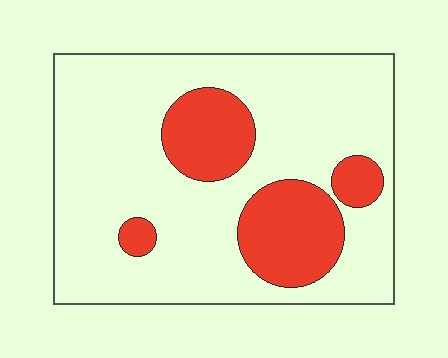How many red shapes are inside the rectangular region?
4.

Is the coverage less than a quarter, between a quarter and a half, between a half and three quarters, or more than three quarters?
Less than a quarter.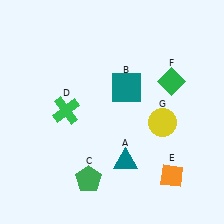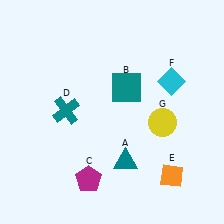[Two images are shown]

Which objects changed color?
C changed from green to magenta. D changed from green to teal. F changed from green to cyan.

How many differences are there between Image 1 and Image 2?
There are 3 differences between the two images.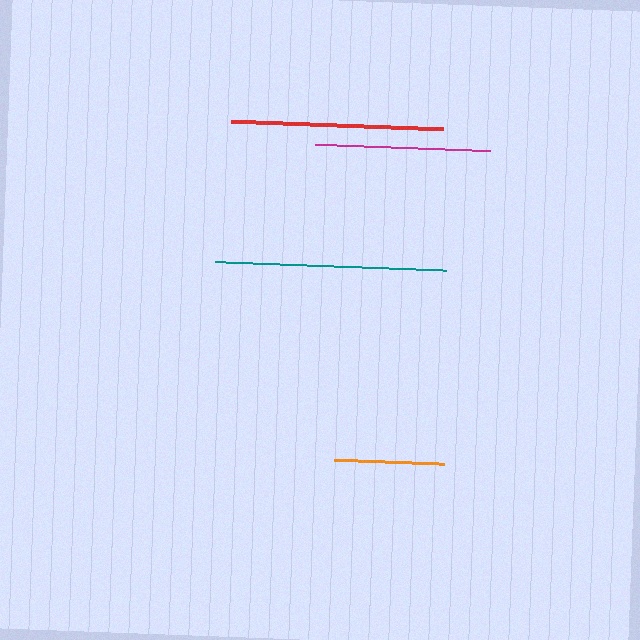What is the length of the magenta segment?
The magenta segment is approximately 175 pixels long.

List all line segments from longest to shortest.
From longest to shortest: teal, red, magenta, orange.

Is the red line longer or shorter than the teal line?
The teal line is longer than the red line.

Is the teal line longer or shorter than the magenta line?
The teal line is longer than the magenta line.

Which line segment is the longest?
The teal line is the longest at approximately 231 pixels.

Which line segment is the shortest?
The orange line is the shortest at approximately 110 pixels.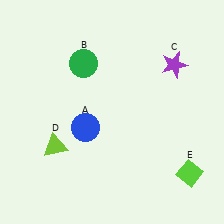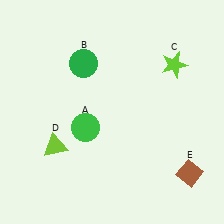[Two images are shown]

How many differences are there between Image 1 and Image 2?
There are 3 differences between the two images.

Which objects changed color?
A changed from blue to green. C changed from purple to lime. E changed from lime to brown.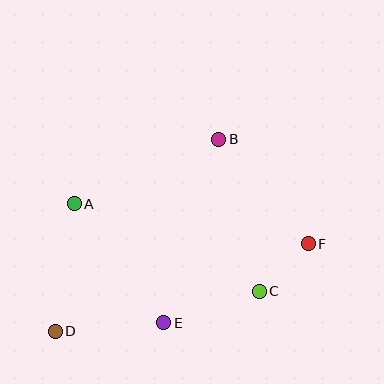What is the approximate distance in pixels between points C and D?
The distance between C and D is approximately 208 pixels.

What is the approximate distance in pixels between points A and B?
The distance between A and B is approximately 158 pixels.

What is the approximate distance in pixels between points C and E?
The distance between C and E is approximately 101 pixels.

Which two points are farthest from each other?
Points D and F are farthest from each other.